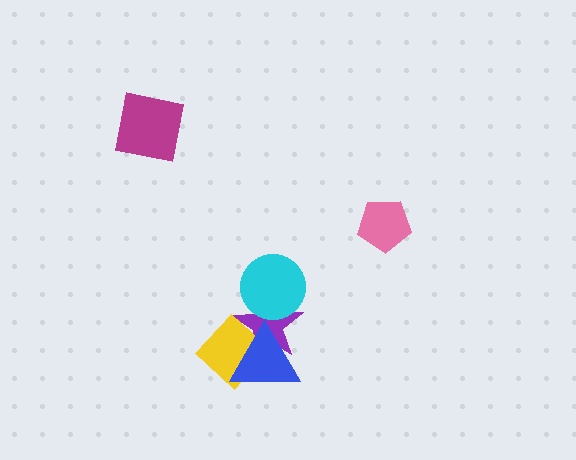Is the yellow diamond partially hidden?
Yes, it is partially covered by another shape.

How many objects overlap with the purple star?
3 objects overlap with the purple star.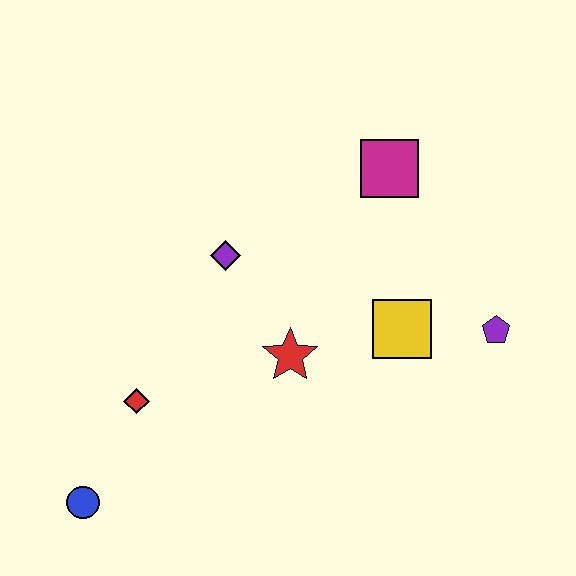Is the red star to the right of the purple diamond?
Yes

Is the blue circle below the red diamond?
Yes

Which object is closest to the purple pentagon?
The yellow square is closest to the purple pentagon.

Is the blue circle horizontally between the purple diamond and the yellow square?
No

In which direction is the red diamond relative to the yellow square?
The red diamond is to the left of the yellow square.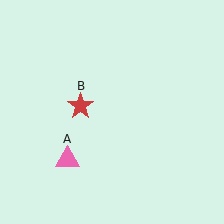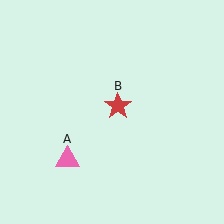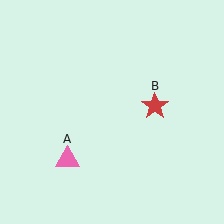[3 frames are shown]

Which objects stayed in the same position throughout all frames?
Pink triangle (object A) remained stationary.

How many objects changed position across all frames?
1 object changed position: red star (object B).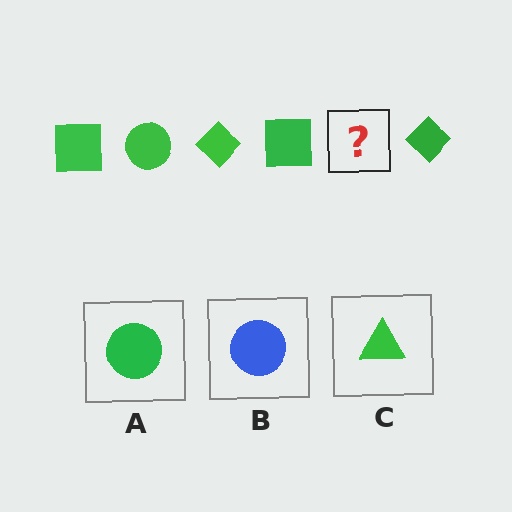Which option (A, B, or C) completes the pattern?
A.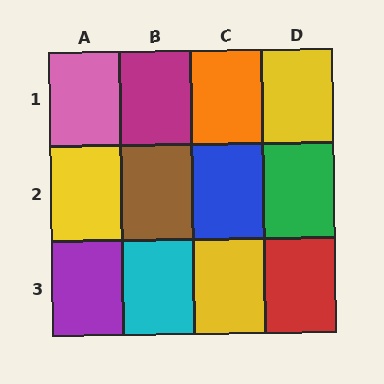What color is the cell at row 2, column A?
Yellow.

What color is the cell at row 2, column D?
Green.